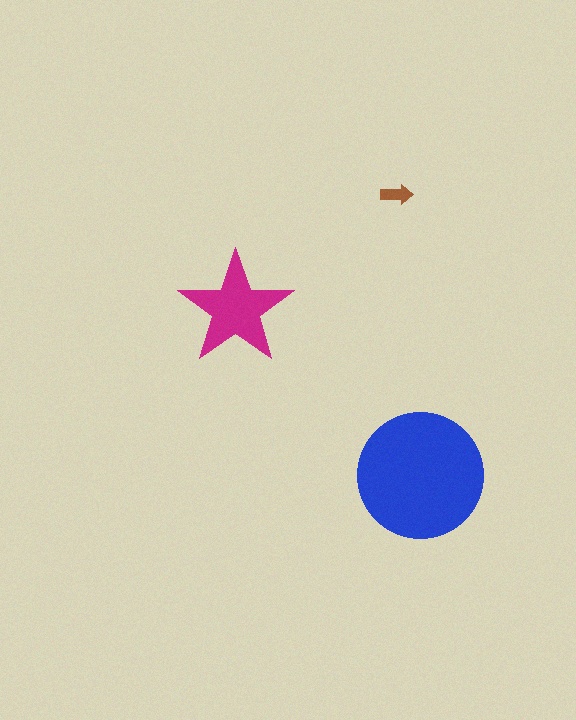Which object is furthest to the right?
The blue circle is rightmost.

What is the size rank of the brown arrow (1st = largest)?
3rd.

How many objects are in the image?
There are 3 objects in the image.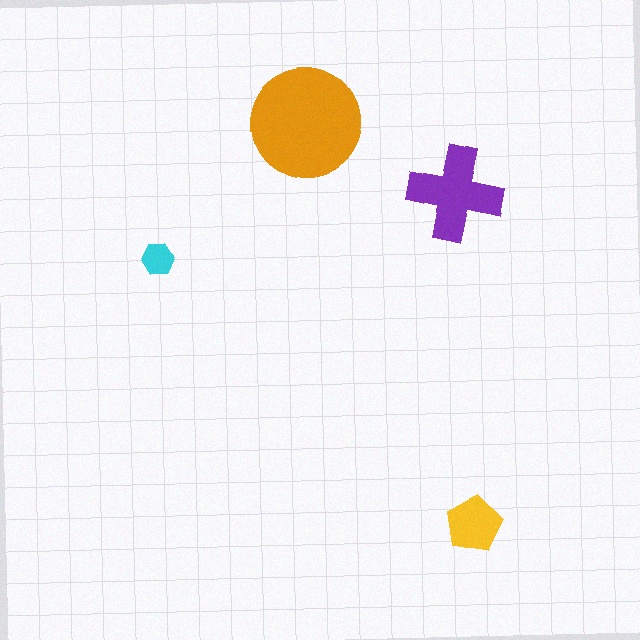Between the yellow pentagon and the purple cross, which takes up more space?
The purple cross.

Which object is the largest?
The orange circle.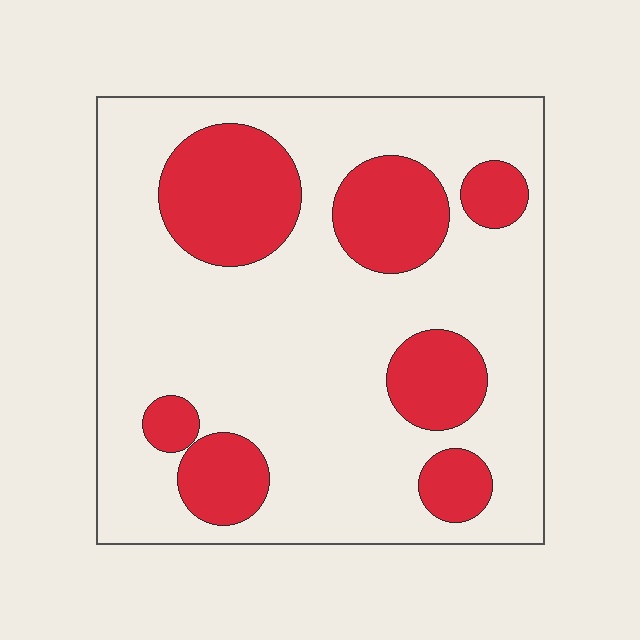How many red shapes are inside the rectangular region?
7.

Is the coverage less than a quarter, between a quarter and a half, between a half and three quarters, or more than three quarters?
Between a quarter and a half.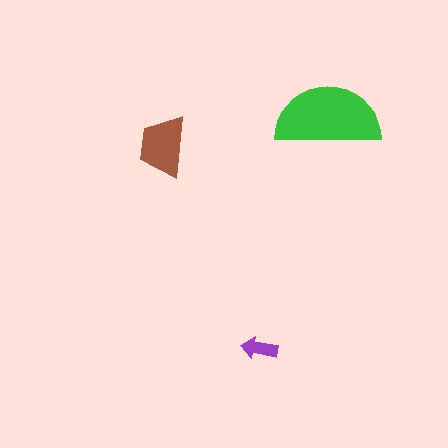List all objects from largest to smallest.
The green semicircle, the brown trapezoid, the purple arrow.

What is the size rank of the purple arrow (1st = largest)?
3rd.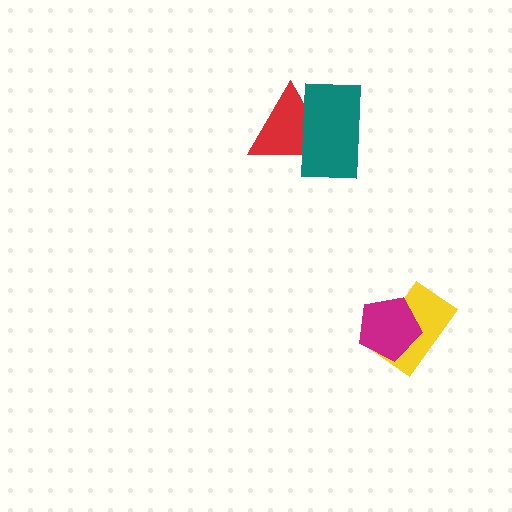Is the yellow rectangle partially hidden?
Yes, it is partially covered by another shape.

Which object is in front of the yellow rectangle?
The magenta pentagon is in front of the yellow rectangle.